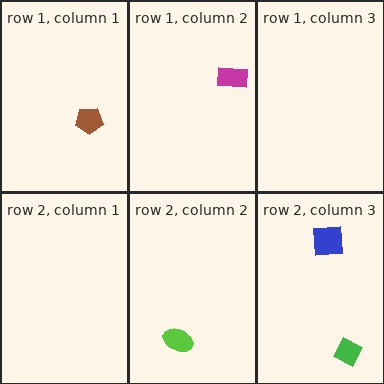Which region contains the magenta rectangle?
The row 1, column 2 region.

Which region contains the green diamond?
The row 2, column 3 region.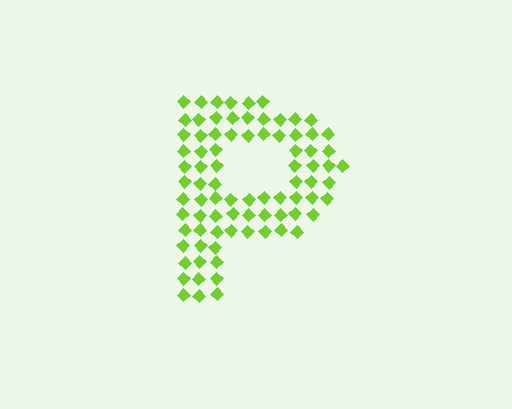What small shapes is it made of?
It is made of small diamonds.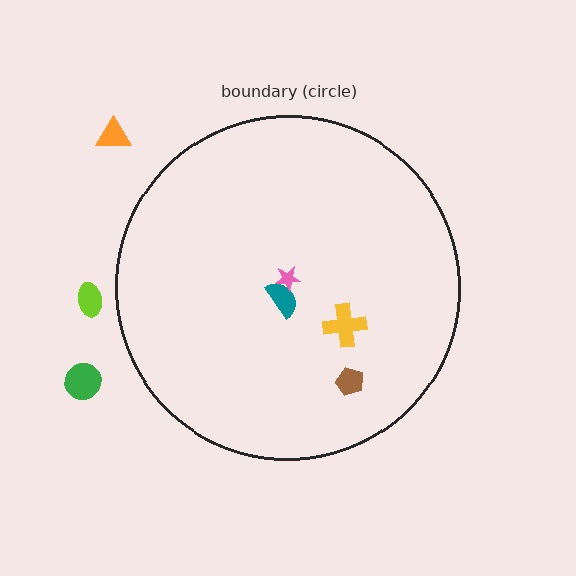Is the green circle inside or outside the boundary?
Outside.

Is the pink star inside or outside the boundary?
Inside.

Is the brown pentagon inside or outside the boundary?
Inside.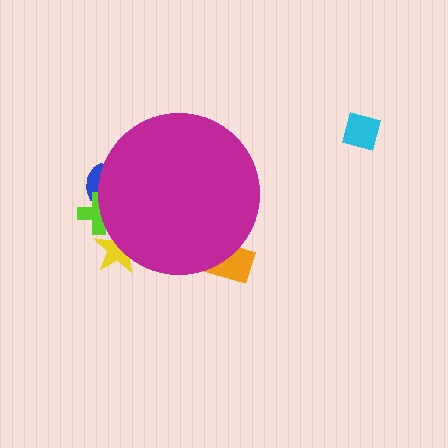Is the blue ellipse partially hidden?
Yes, the blue ellipse is partially hidden behind the magenta circle.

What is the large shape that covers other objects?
A magenta circle.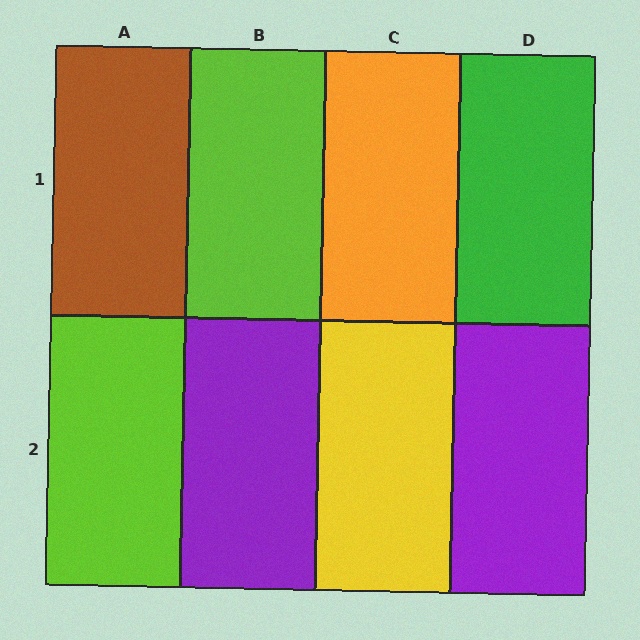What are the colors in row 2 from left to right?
Lime, purple, yellow, purple.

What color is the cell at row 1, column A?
Brown.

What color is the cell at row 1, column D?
Green.